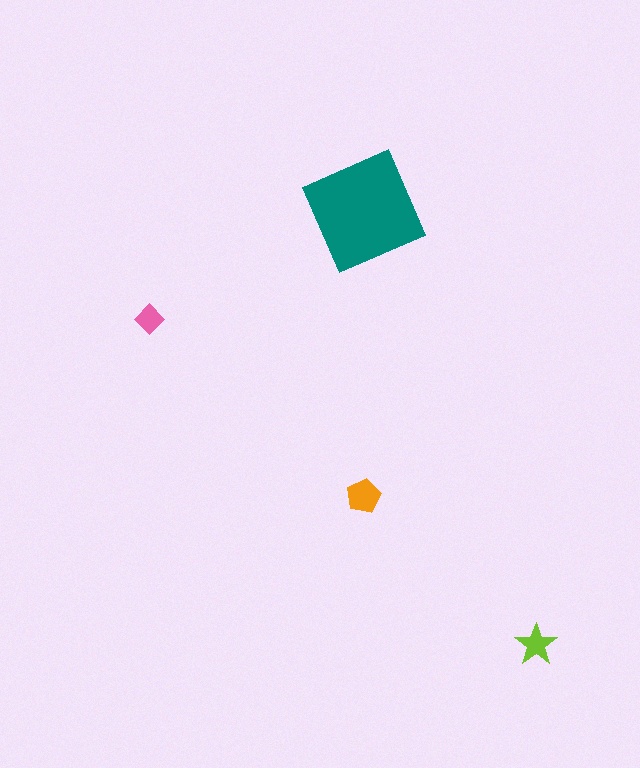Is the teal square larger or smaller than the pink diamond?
Larger.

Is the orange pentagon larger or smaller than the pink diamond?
Larger.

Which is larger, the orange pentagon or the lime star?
The orange pentagon.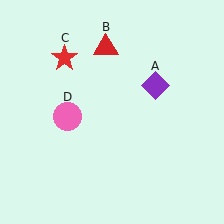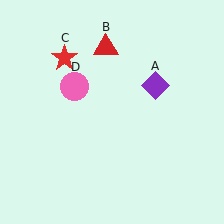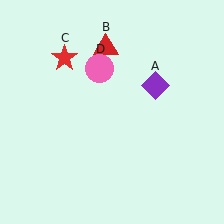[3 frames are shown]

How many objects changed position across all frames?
1 object changed position: pink circle (object D).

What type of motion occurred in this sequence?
The pink circle (object D) rotated clockwise around the center of the scene.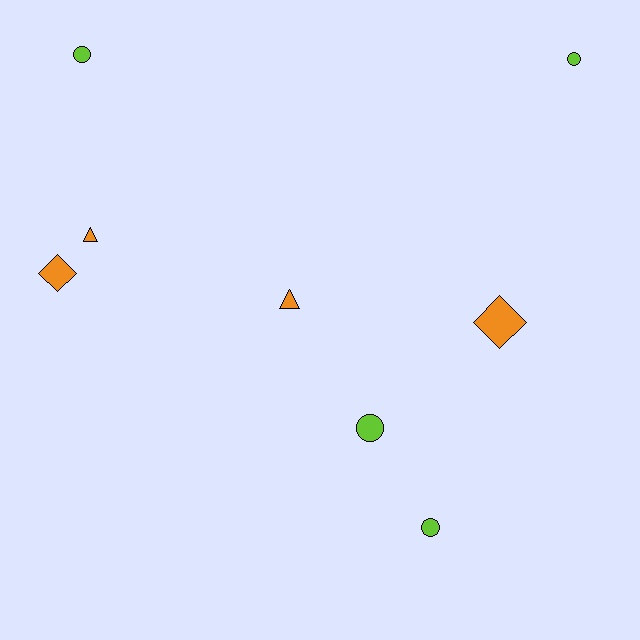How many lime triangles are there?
There are no lime triangles.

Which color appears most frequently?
Orange, with 4 objects.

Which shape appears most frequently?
Circle, with 4 objects.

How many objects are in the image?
There are 8 objects.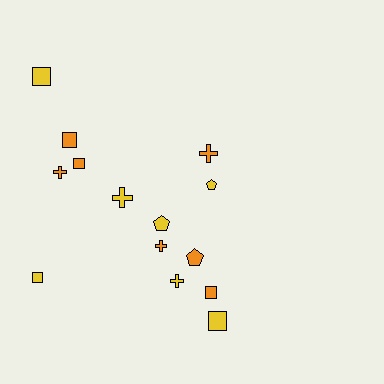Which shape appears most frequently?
Square, with 6 objects.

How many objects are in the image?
There are 14 objects.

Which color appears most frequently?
Yellow, with 7 objects.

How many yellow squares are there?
There are 3 yellow squares.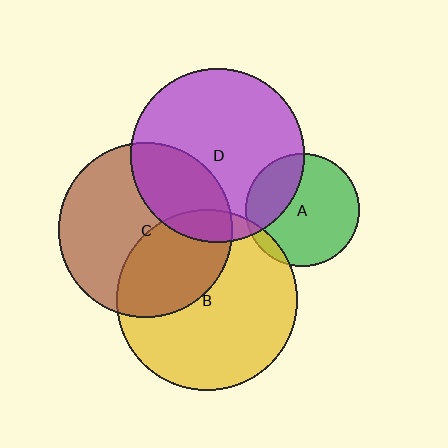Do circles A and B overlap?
Yes.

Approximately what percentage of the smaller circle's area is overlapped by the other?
Approximately 5%.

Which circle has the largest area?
Circle B (yellow).